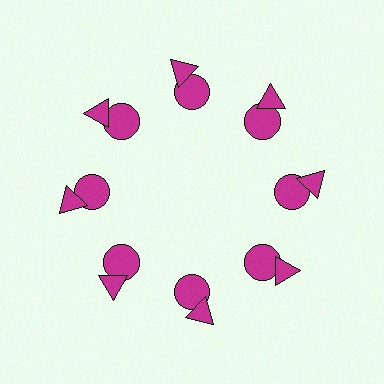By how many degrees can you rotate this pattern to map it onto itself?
The pattern maps onto itself every 45 degrees of rotation.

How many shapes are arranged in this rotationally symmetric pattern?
There are 16 shapes, arranged in 8 groups of 2.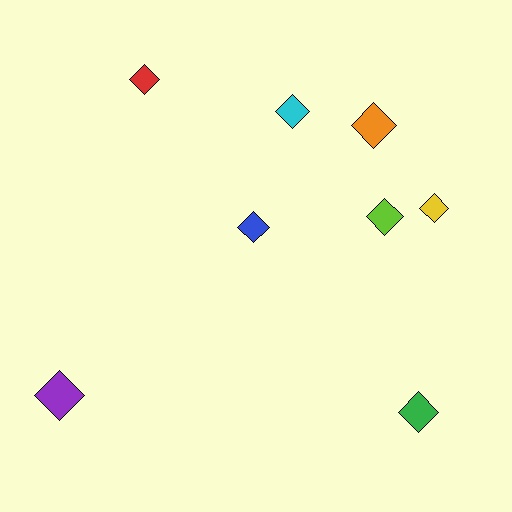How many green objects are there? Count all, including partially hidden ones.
There is 1 green object.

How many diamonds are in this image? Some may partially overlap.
There are 8 diamonds.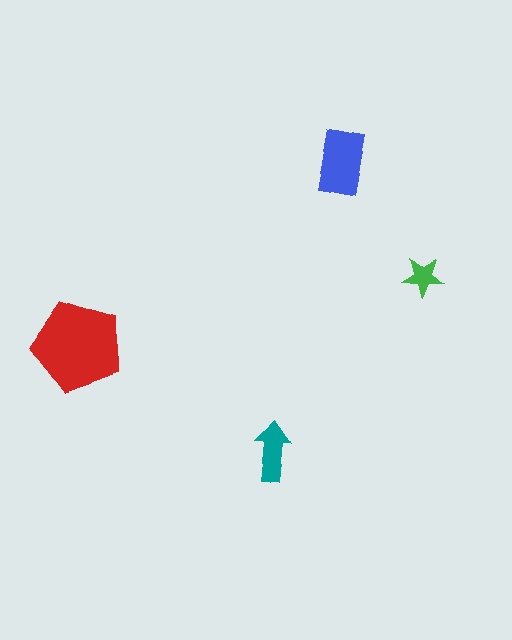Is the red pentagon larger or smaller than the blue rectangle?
Larger.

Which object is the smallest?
The green star.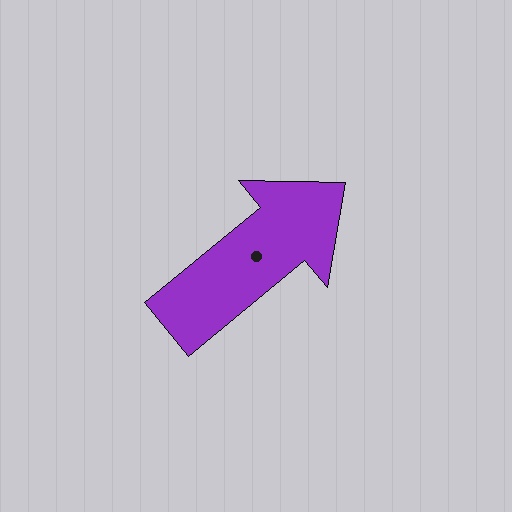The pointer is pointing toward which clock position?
Roughly 2 o'clock.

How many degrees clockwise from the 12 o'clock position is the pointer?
Approximately 50 degrees.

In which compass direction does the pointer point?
Northeast.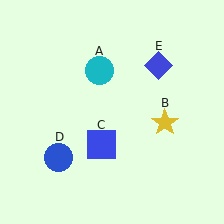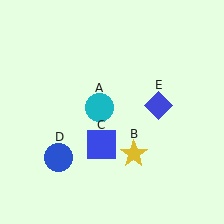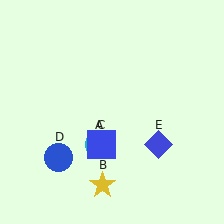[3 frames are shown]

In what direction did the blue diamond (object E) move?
The blue diamond (object E) moved down.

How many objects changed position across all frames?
3 objects changed position: cyan circle (object A), yellow star (object B), blue diamond (object E).